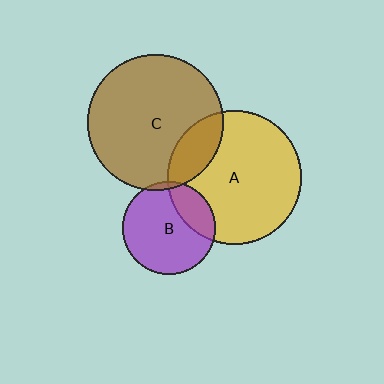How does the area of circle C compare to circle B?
Approximately 2.2 times.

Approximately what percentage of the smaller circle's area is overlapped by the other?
Approximately 5%.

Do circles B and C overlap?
Yes.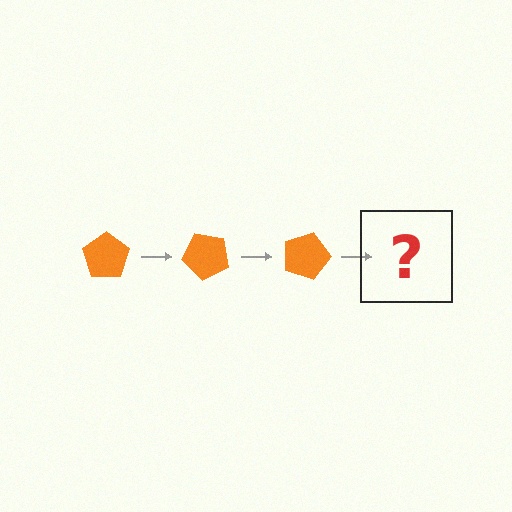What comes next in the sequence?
The next element should be an orange pentagon rotated 135 degrees.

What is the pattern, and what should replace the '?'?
The pattern is that the pentagon rotates 45 degrees each step. The '?' should be an orange pentagon rotated 135 degrees.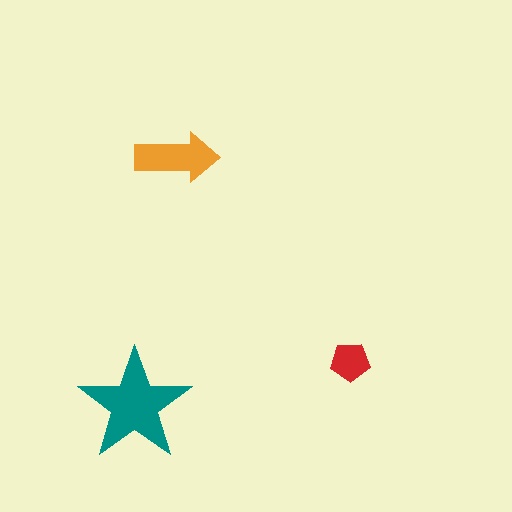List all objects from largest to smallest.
The teal star, the orange arrow, the red pentagon.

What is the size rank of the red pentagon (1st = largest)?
3rd.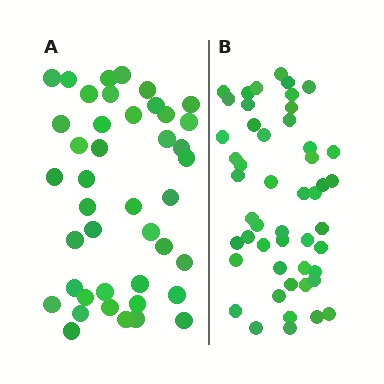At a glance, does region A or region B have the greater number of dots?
Region B (the right region) has more dots.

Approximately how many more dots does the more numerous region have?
Region B has roughly 8 or so more dots than region A.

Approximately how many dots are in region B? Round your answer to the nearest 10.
About 50 dots. (The exact count is 49, which rounds to 50.)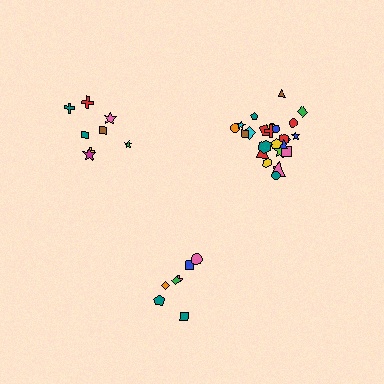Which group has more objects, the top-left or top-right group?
The top-right group.